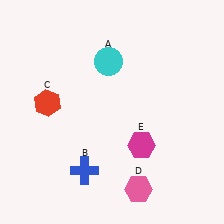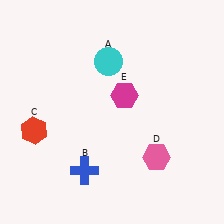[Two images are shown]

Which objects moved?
The objects that moved are: the red hexagon (C), the pink hexagon (D), the magenta hexagon (E).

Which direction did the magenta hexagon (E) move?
The magenta hexagon (E) moved up.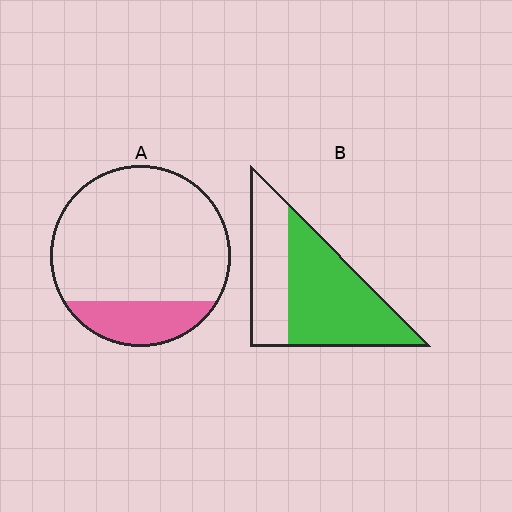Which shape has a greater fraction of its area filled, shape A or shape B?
Shape B.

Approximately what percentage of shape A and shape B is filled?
A is approximately 20% and B is approximately 60%.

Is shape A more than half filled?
No.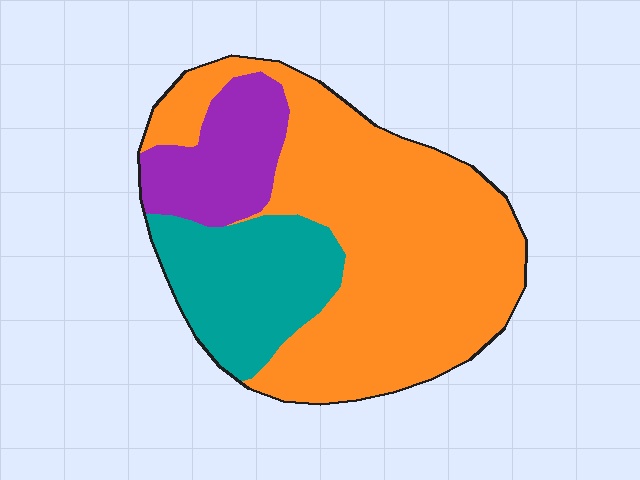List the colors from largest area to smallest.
From largest to smallest: orange, teal, purple.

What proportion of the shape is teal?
Teal takes up between a sixth and a third of the shape.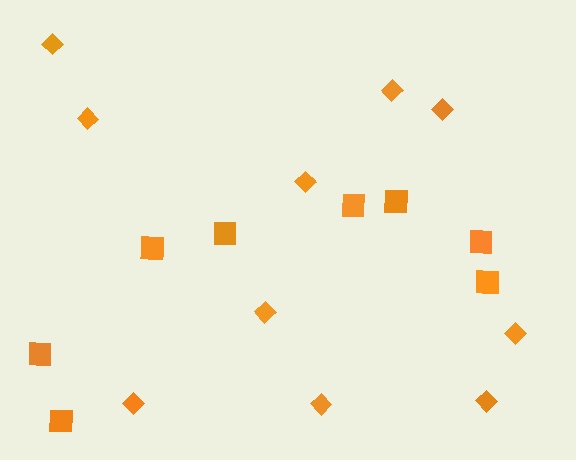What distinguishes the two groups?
There are 2 groups: one group of diamonds (10) and one group of squares (8).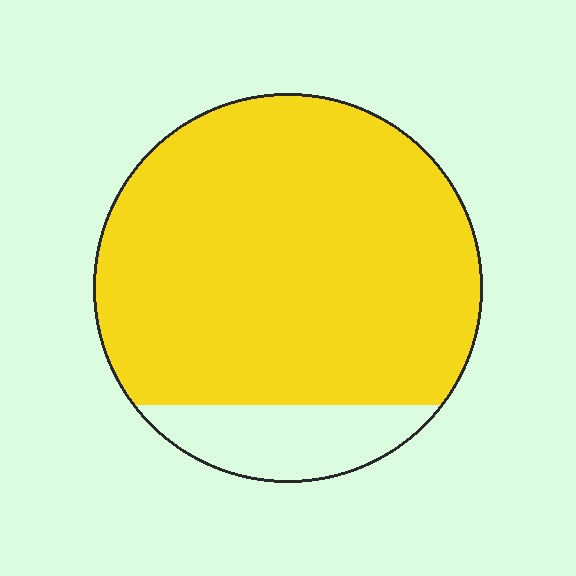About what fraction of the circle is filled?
About seven eighths (7/8).